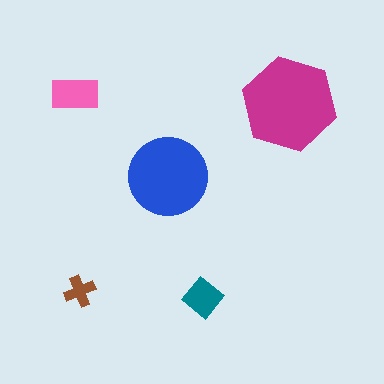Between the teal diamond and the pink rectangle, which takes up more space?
The pink rectangle.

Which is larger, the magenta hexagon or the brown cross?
The magenta hexagon.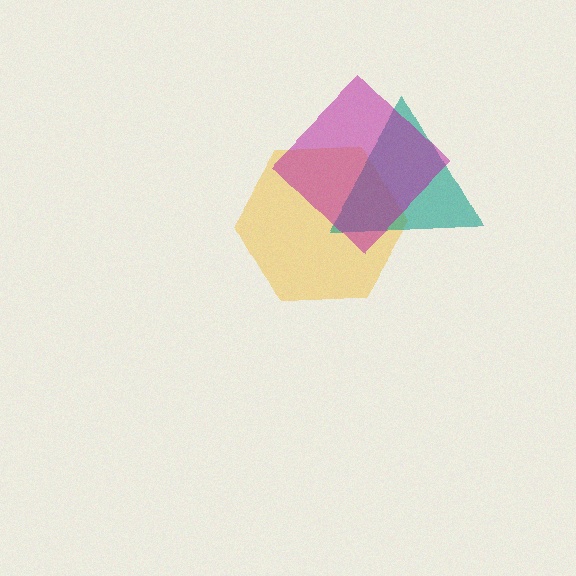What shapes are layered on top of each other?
The layered shapes are: a yellow hexagon, a teal triangle, a magenta diamond.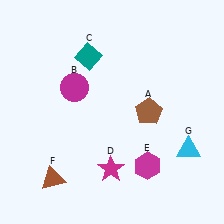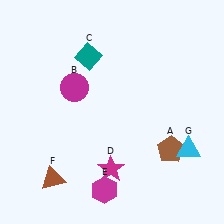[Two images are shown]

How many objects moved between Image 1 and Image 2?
2 objects moved between the two images.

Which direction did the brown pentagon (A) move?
The brown pentagon (A) moved down.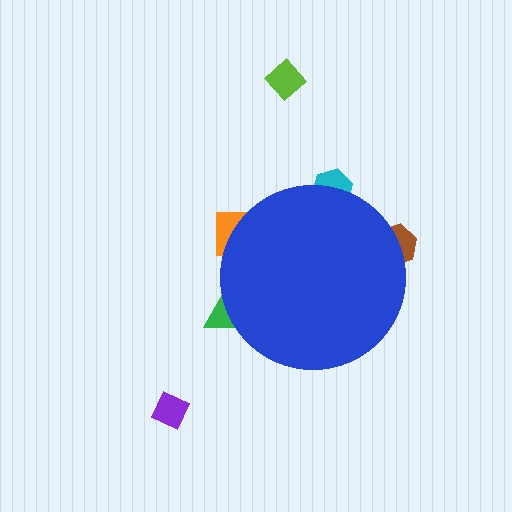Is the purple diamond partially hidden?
No, the purple diamond is fully visible.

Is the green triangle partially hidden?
Yes, the green triangle is partially hidden behind the blue circle.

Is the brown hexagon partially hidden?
Yes, the brown hexagon is partially hidden behind the blue circle.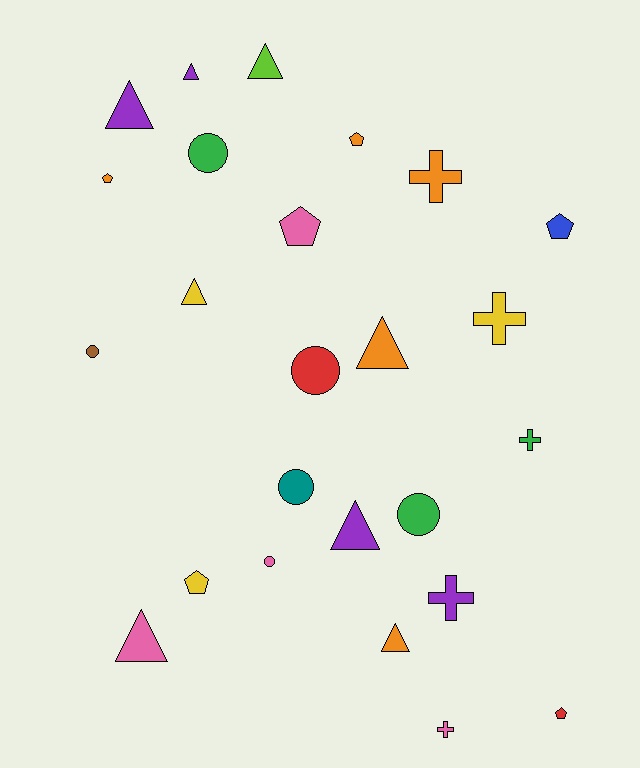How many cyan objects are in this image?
There are no cyan objects.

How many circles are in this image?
There are 6 circles.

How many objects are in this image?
There are 25 objects.